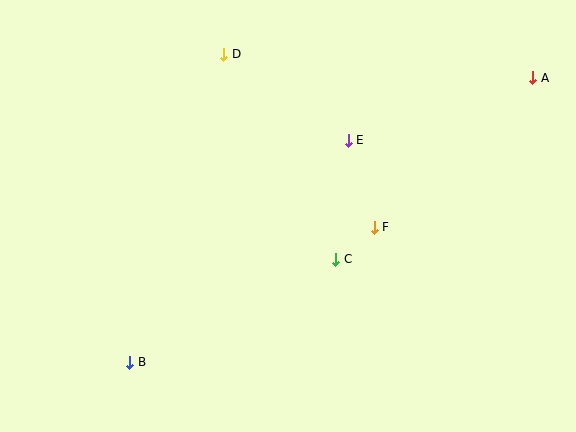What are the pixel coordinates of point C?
Point C is at (336, 259).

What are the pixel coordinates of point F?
Point F is at (374, 227).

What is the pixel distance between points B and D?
The distance between B and D is 322 pixels.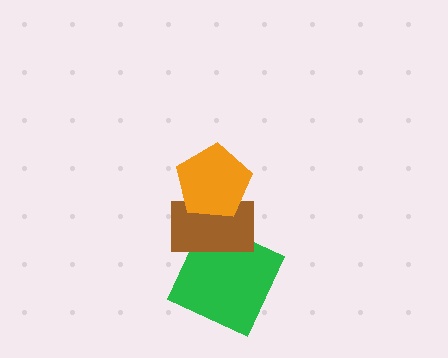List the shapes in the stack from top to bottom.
From top to bottom: the orange pentagon, the brown rectangle, the green square.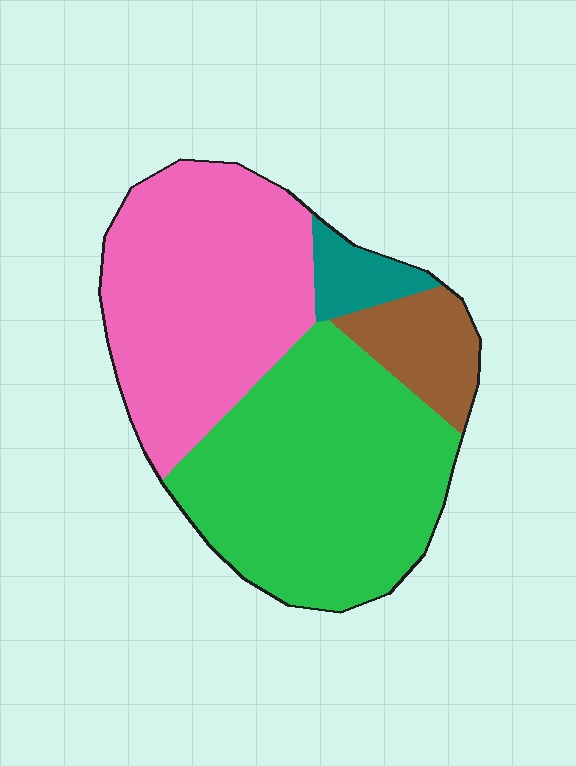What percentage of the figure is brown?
Brown takes up about one tenth (1/10) of the figure.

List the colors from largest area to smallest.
From largest to smallest: green, pink, brown, teal.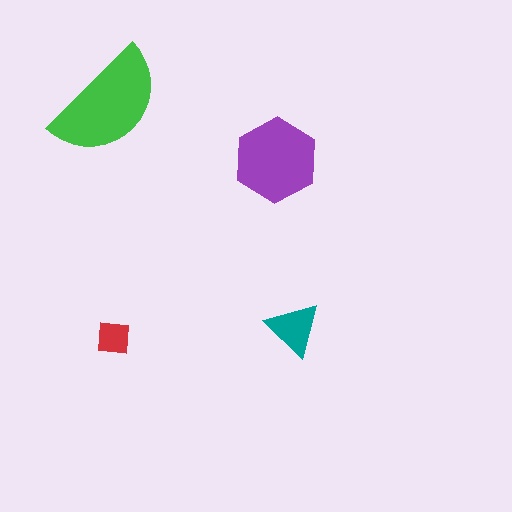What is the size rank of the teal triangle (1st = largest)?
3rd.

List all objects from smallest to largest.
The red square, the teal triangle, the purple hexagon, the green semicircle.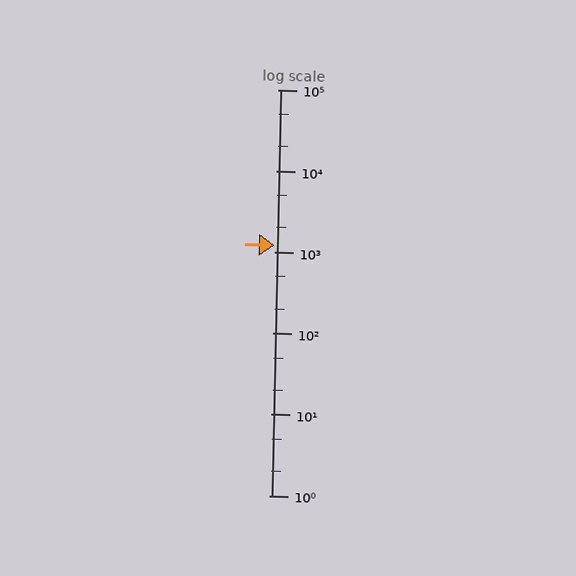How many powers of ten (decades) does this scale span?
The scale spans 5 decades, from 1 to 100000.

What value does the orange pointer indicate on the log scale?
The pointer indicates approximately 1200.